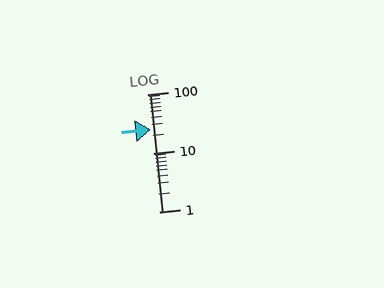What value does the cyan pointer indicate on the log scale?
The pointer indicates approximately 25.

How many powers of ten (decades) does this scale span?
The scale spans 2 decades, from 1 to 100.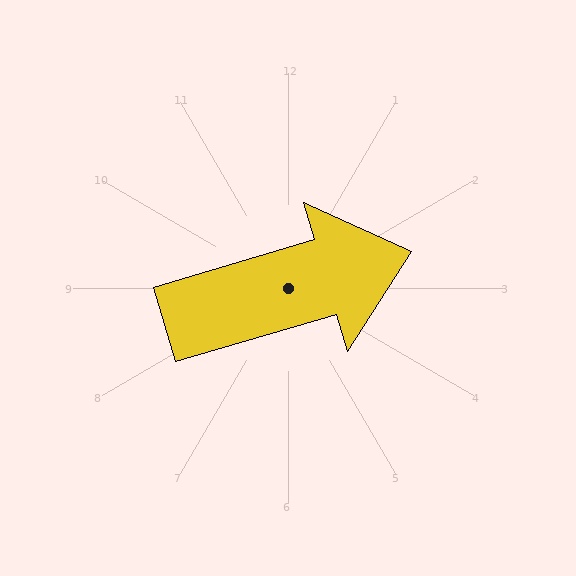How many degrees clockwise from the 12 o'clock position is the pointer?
Approximately 74 degrees.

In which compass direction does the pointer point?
East.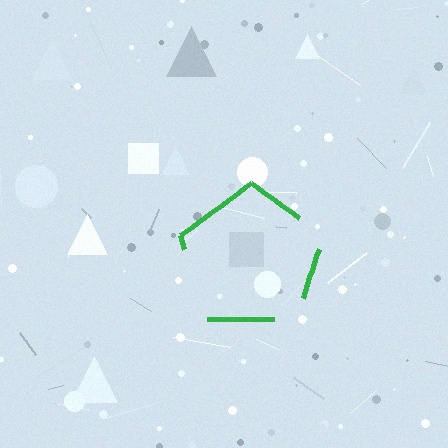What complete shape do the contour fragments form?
The contour fragments form a pentagon.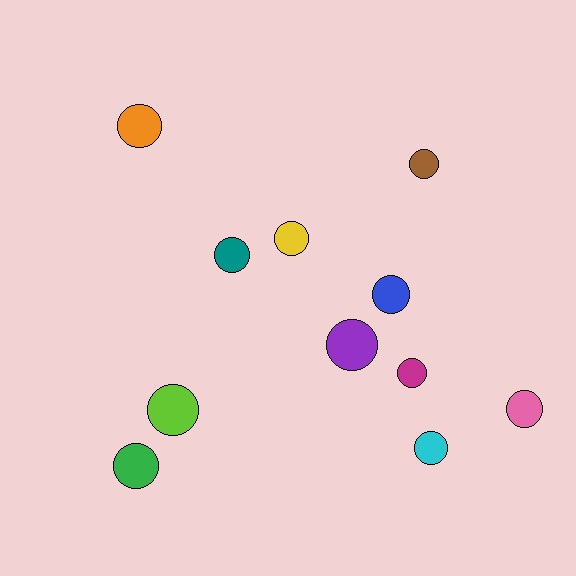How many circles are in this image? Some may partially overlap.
There are 11 circles.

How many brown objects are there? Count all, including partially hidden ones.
There is 1 brown object.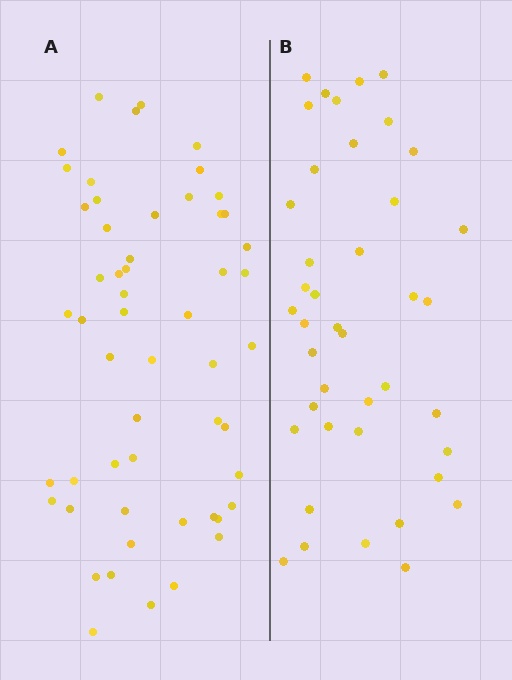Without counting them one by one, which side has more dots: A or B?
Region A (the left region) has more dots.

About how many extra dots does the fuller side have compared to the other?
Region A has approximately 15 more dots than region B.